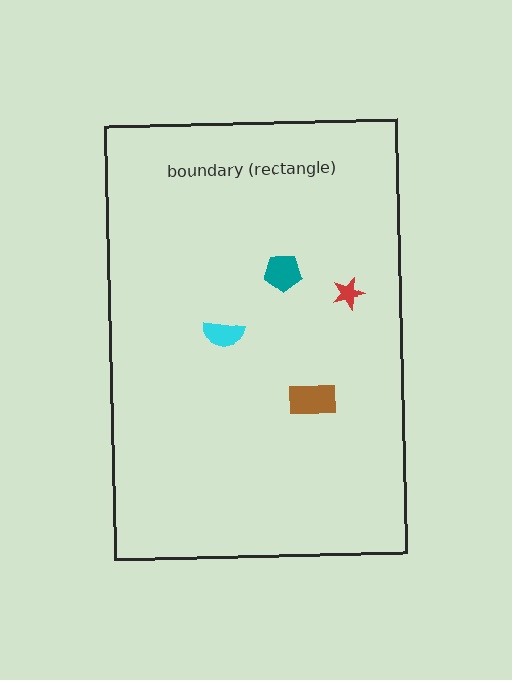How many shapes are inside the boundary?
4 inside, 0 outside.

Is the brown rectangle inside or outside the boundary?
Inside.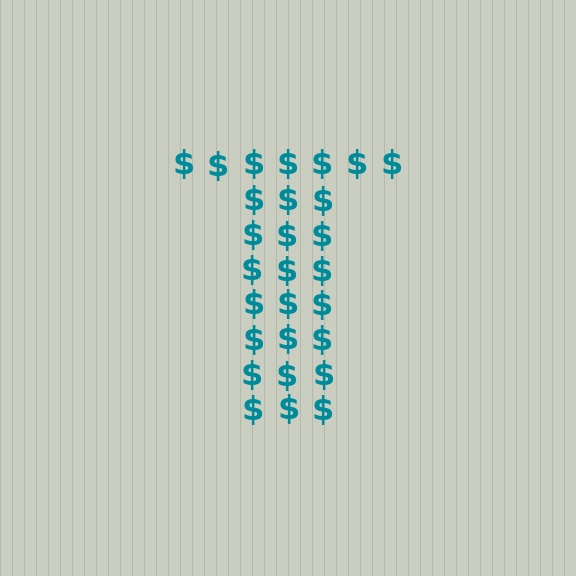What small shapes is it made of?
It is made of small dollar signs.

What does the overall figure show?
The overall figure shows the letter T.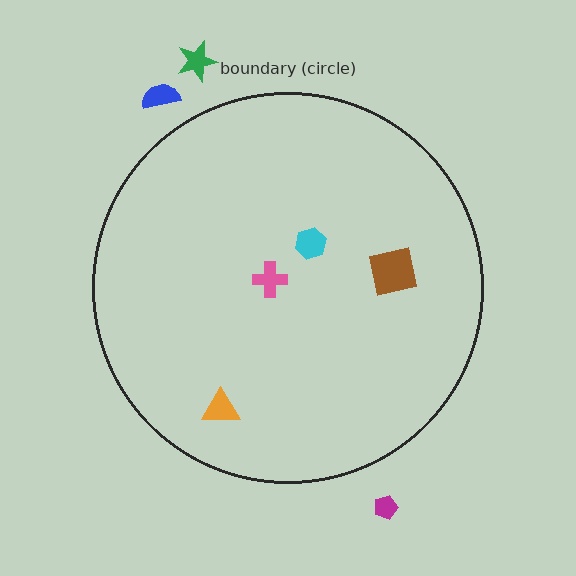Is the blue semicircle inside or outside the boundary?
Outside.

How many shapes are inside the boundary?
4 inside, 3 outside.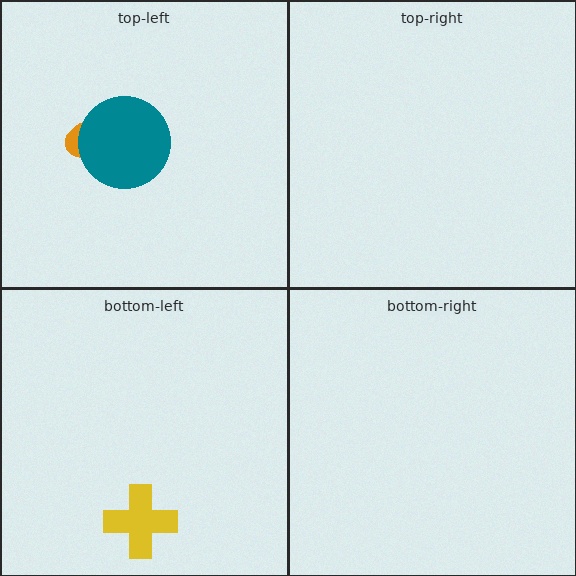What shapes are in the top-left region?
The orange ellipse, the teal circle.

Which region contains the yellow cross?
The bottom-left region.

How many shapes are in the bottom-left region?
1.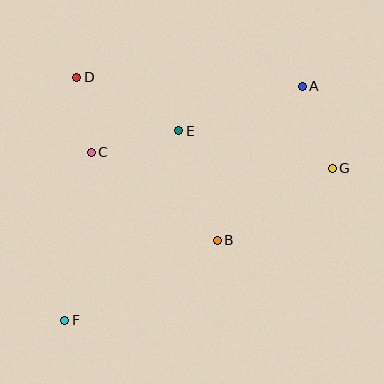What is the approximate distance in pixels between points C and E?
The distance between C and E is approximately 90 pixels.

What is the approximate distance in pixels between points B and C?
The distance between B and C is approximately 154 pixels.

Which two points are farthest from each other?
Points A and F are farthest from each other.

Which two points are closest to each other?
Points C and D are closest to each other.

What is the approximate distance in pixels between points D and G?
The distance between D and G is approximately 271 pixels.